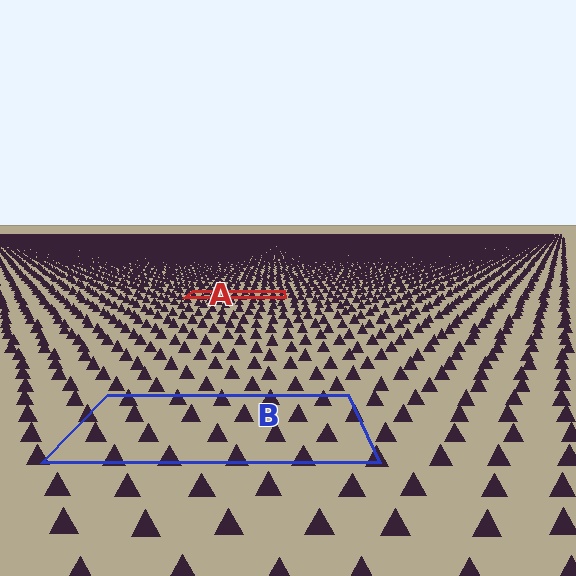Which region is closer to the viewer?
Region B is closer. The texture elements there are larger and more spread out.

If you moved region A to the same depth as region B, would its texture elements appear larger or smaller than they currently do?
They would appear larger. At a closer depth, the same texture elements are projected at a bigger on-screen size.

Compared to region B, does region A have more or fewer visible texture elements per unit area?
Region A has more texture elements per unit area — they are packed more densely because it is farther away.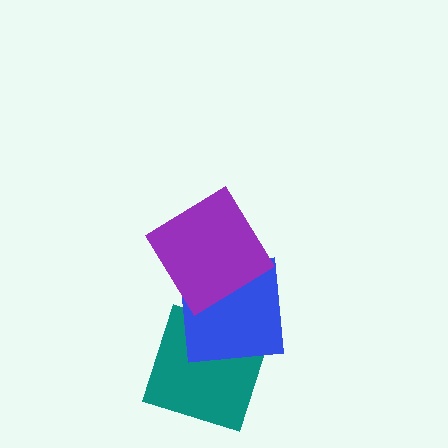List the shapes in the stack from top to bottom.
From top to bottom: the purple diamond, the blue square, the teal square.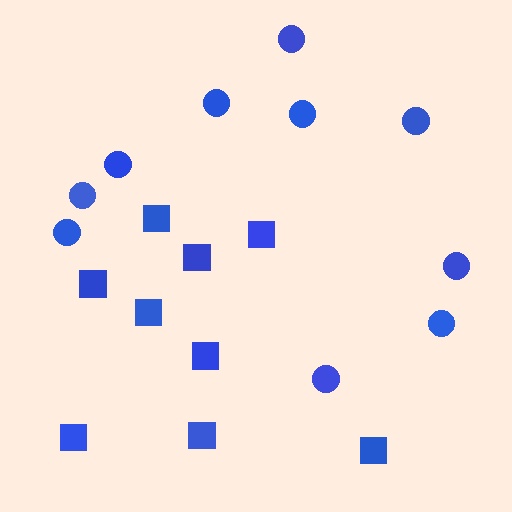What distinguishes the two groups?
There are 2 groups: one group of squares (9) and one group of circles (10).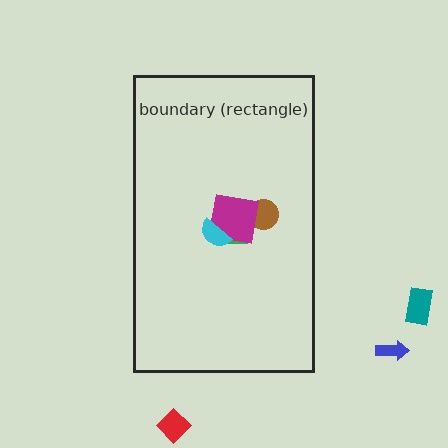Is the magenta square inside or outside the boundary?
Inside.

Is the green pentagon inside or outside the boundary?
Inside.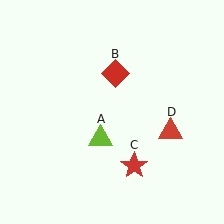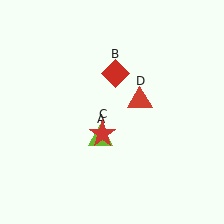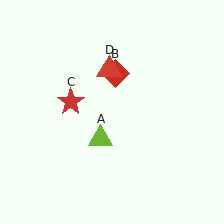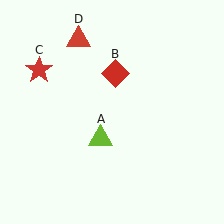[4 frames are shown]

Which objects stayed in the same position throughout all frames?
Lime triangle (object A) and red diamond (object B) remained stationary.